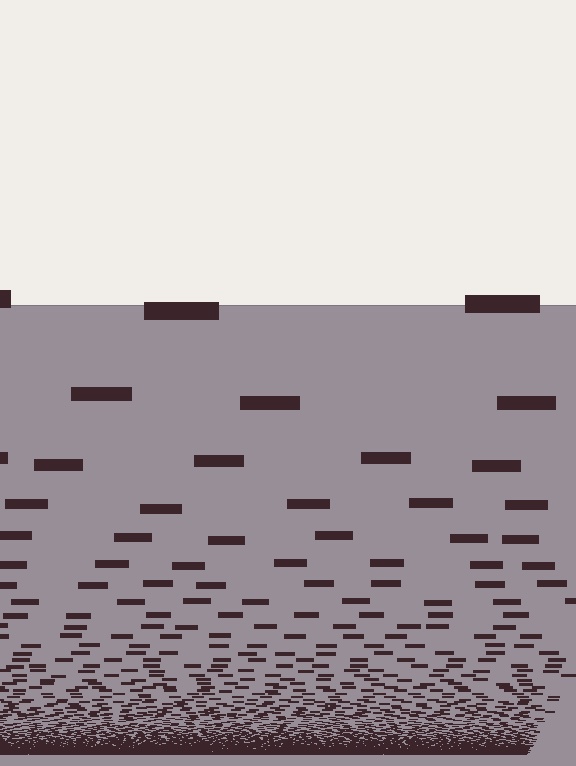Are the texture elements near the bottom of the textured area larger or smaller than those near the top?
Smaller. The gradient is inverted — elements near the bottom are smaller and denser.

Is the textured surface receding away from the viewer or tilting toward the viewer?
The surface appears to tilt toward the viewer. Texture elements get larger and sparser toward the top.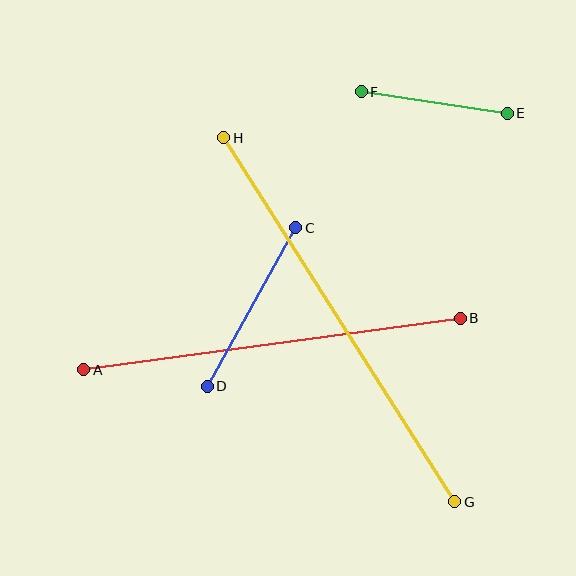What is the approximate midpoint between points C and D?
The midpoint is at approximately (251, 307) pixels.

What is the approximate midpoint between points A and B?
The midpoint is at approximately (272, 344) pixels.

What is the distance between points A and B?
The distance is approximately 380 pixels.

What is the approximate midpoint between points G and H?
The midpoint is at approximately (339, 320) pixels.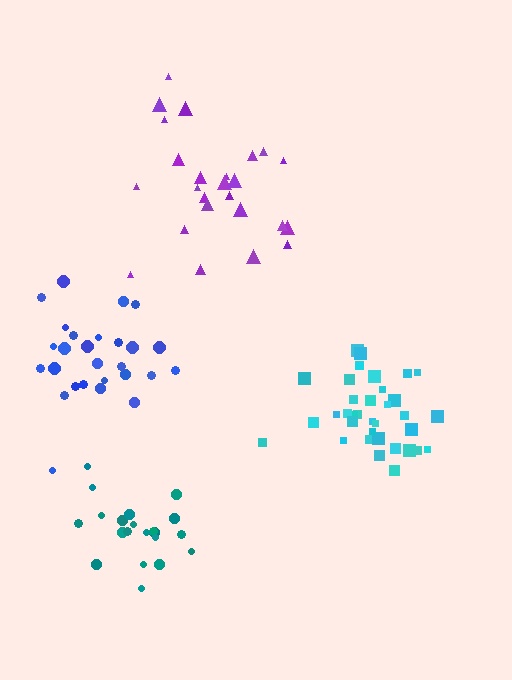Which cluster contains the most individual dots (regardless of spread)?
Cyan (35).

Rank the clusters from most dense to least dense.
cyan, teal, blue, purple.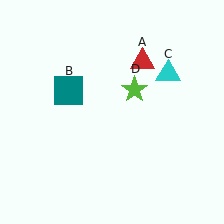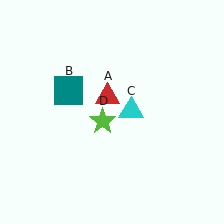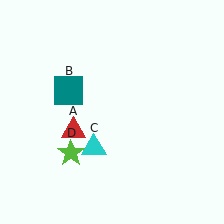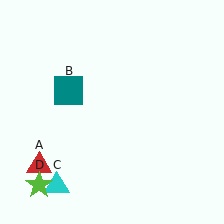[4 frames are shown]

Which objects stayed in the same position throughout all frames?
Teal square (object B) remained stationary.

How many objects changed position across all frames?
3 objects changed position: red triangle (object A), cyan triangle (object C), lime star (object D).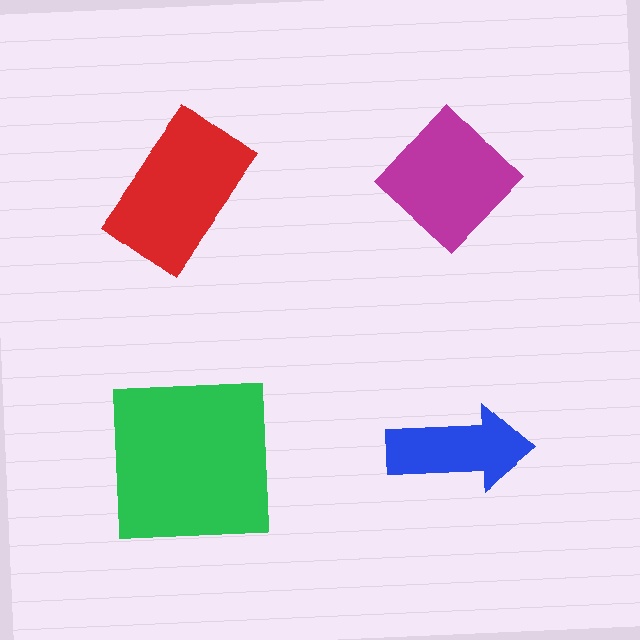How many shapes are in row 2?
2 shapes.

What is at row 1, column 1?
A red rectangle.